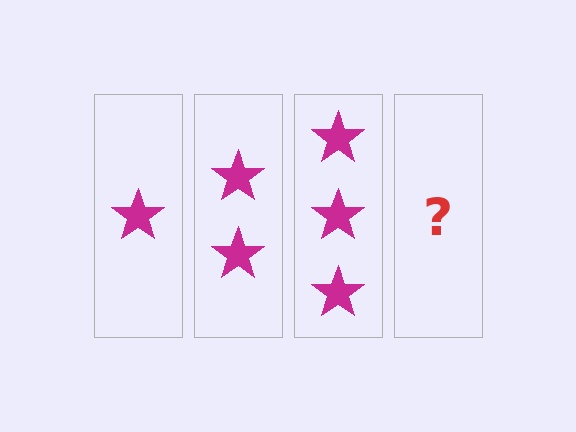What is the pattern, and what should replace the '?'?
The pattern is that each step adds one more star. The '?' should be 4 stars.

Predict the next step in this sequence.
The next step is 4 stars.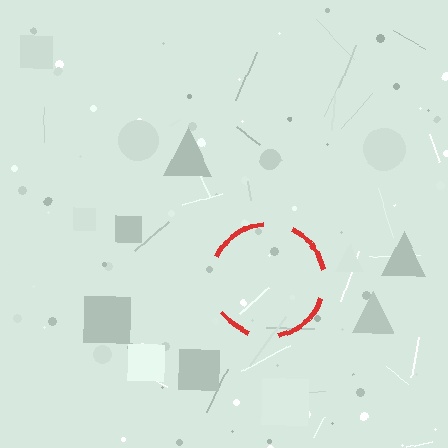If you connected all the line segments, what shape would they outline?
They would outline a circle.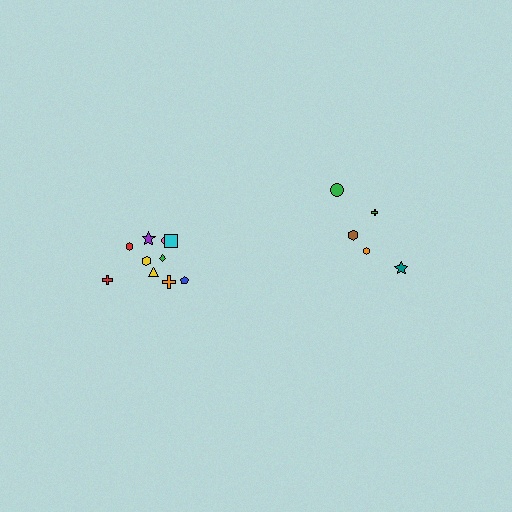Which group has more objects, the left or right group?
The left group.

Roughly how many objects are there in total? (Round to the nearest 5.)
Roughly 15 objects in total.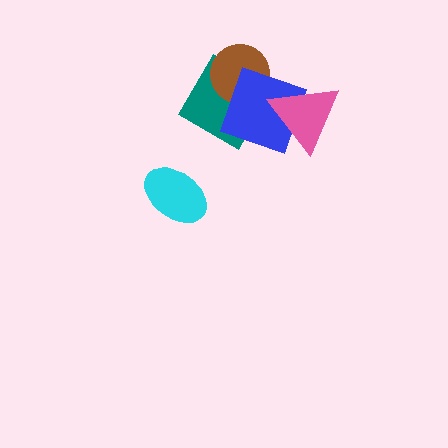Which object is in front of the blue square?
The pink triangle is in front of the blue square.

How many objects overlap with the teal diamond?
2 objects overlap with the teal diamond.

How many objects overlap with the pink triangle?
1 object overlaps with the pink triangle.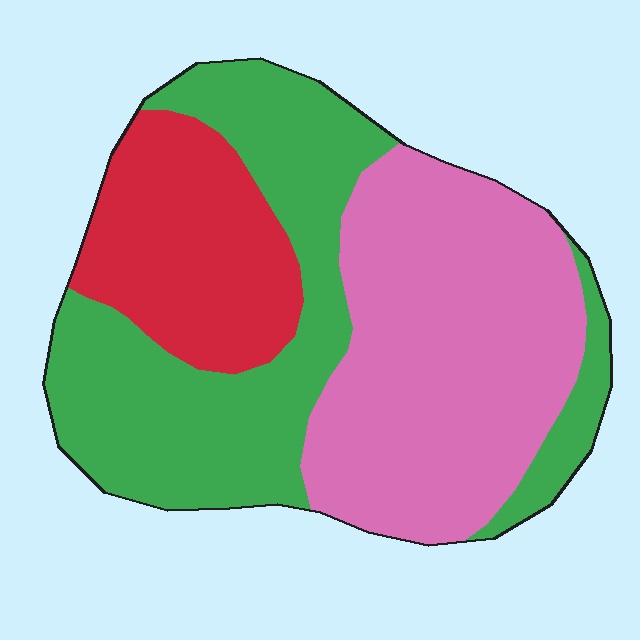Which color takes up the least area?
Red, at roughly 20%.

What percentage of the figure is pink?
Pink covers 40% of the figure.